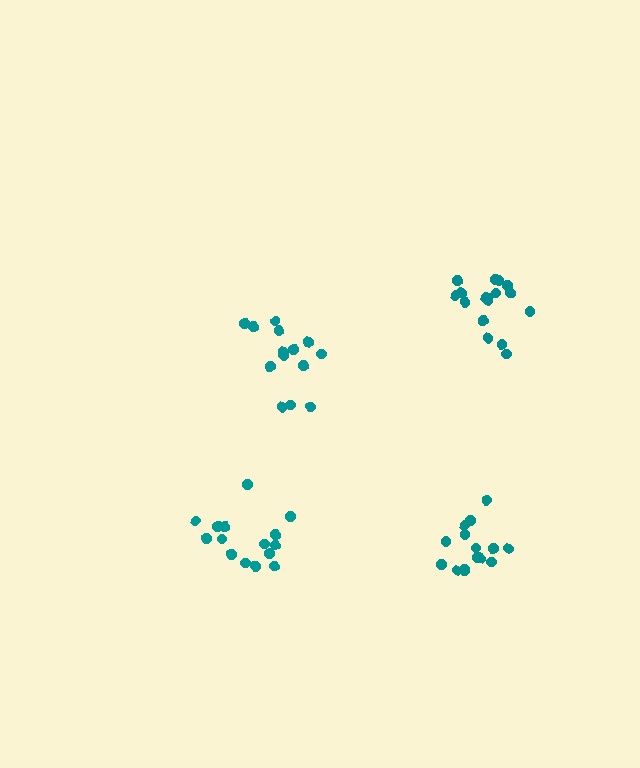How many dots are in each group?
Group 1: 14 dots, Group 2: 15 dots, Group 3: 17 dots, Group 4: 16 dots (62 total).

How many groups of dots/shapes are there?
There are 4 groups.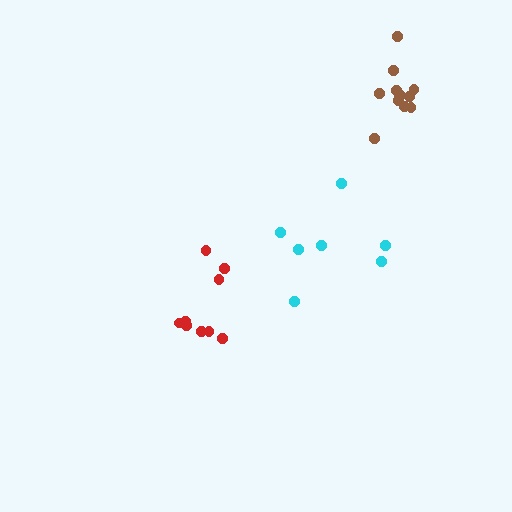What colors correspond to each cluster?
The clusters are colored: red, cyan, brown.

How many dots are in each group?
Group 1: 9 dots, Group 2: 7 dots, Group 3: 11 dots (27 total).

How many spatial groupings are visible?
There are 3 spatial groupings.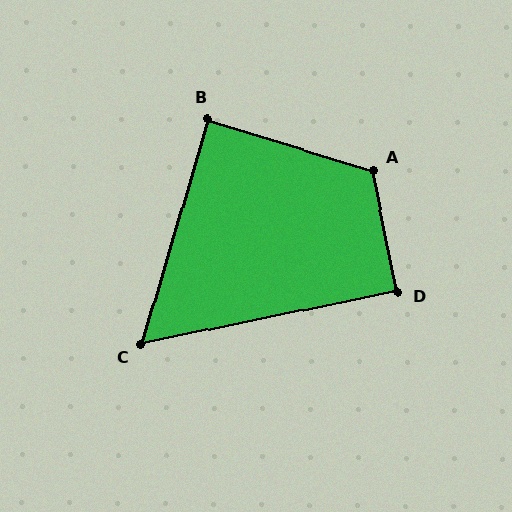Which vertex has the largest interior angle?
A, at approximately 118 degrees.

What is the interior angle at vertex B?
Approximately 89 degrees (approximately right).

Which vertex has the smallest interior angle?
C, at approximately 62 degrees.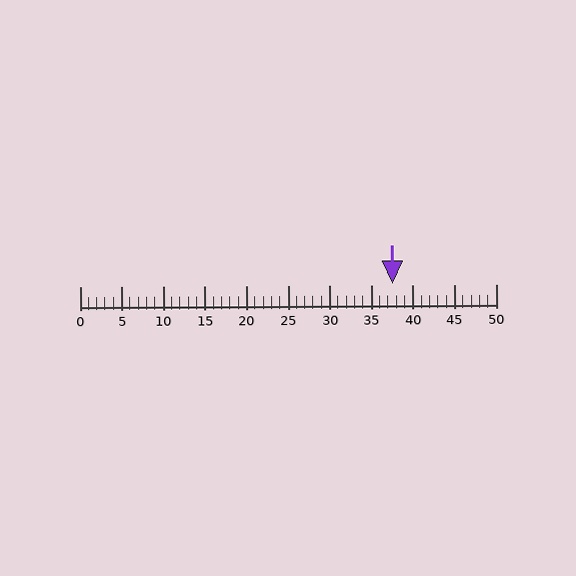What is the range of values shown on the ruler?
The ruler shows values from 0 to 50.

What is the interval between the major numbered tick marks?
The major tick marks are spaced 5 units apart.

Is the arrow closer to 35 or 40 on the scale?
The arrow is closer to 40.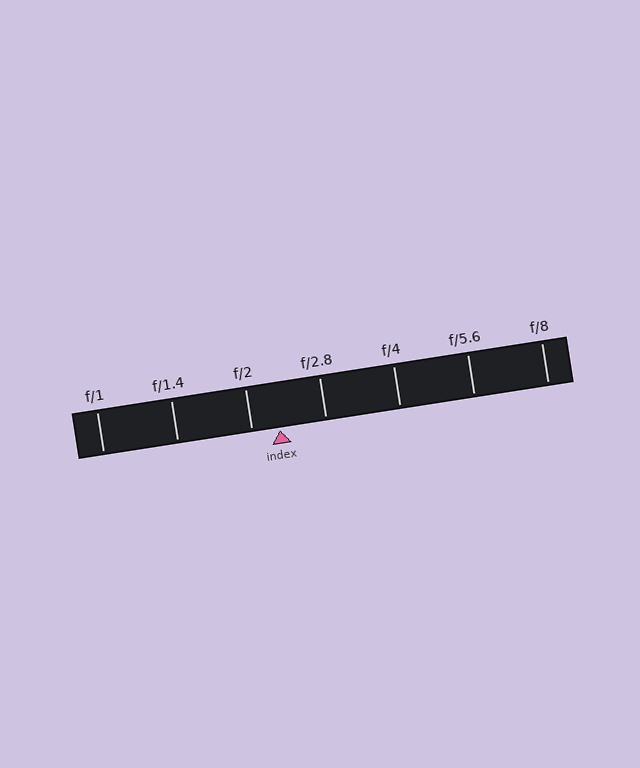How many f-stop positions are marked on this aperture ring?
There are 7 f-stop positions marked.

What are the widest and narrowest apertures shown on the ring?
The widest aperture shown is f/1 and the narrowest is f/8.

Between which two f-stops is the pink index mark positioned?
The index mark is between f/2 and f/2.8.